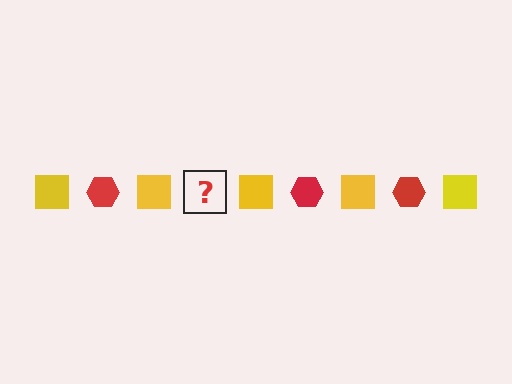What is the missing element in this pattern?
The missing element is a red hexagon.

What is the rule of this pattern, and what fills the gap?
The rule is that the pattern alternates between yellow square and red hexagon. The gap should be filled with a red hexagon.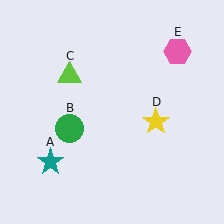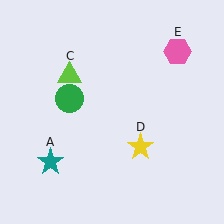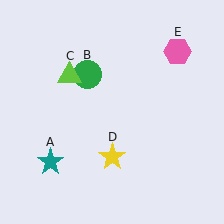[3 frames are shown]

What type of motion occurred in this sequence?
The green circle (object B), yellow star (object D) rotated clockwise around the center of the scene.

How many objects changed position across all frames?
2 objects changed position: green circle (object B), yellow star (object D).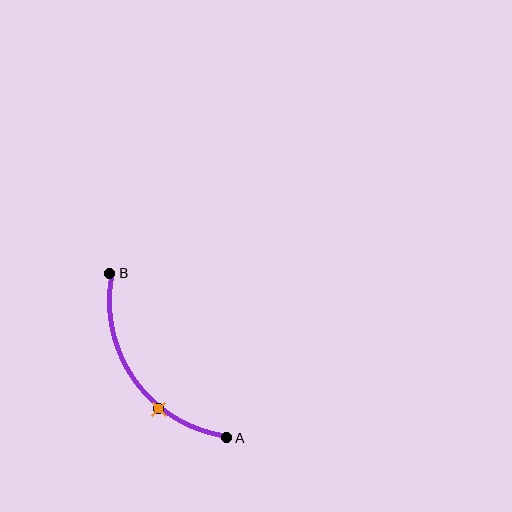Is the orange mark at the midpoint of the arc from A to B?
No. The orange mark lies on the arc but is closer to endpoint A. The arc midpoint would be at the point on the curve equidistant along the arc from both A and B.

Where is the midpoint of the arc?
The arc midpoint is the point on the curve farthest from the straight line joining A and B. It sits below and to the left of that line.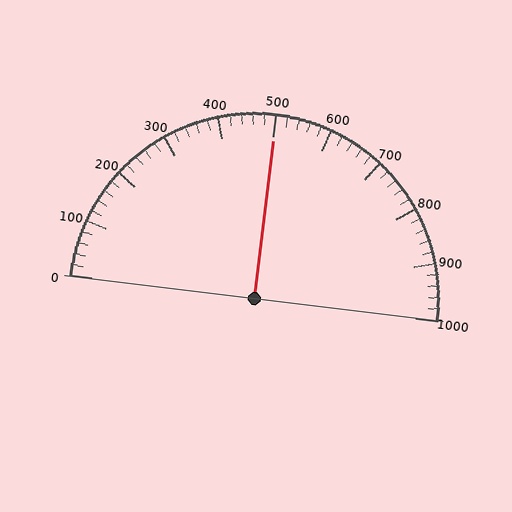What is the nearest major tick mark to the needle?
The nearest major tick mark is 500.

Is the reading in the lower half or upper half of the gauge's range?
The reading is in the upper half of the range (0 to 1000).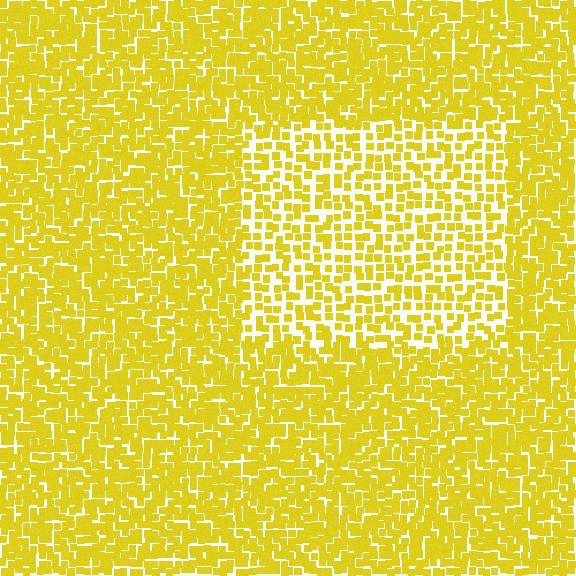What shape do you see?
I see a rectangle.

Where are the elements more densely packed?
The elements are more densely packed outside the rectangle boundary.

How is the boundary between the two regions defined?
The boundary is defined by a change in element density (approximately 1.8x ratio). All elements are the same color, size, and shape.